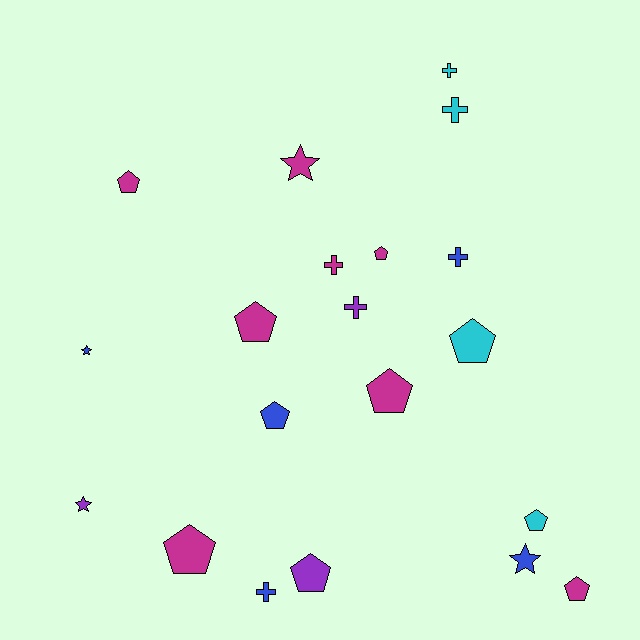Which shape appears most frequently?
Pentagon, with 10 objects.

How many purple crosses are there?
There is 1 purple cross.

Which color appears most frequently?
Magenta, with 8 objects.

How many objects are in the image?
There are 20 objects.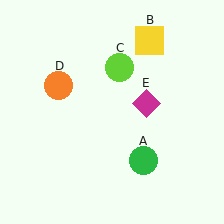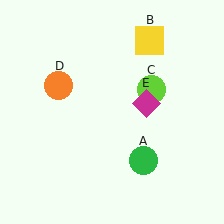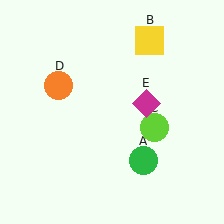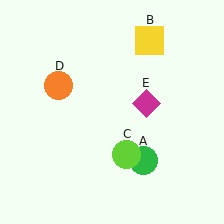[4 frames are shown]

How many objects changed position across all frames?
1 object changed position: lime circle (object C).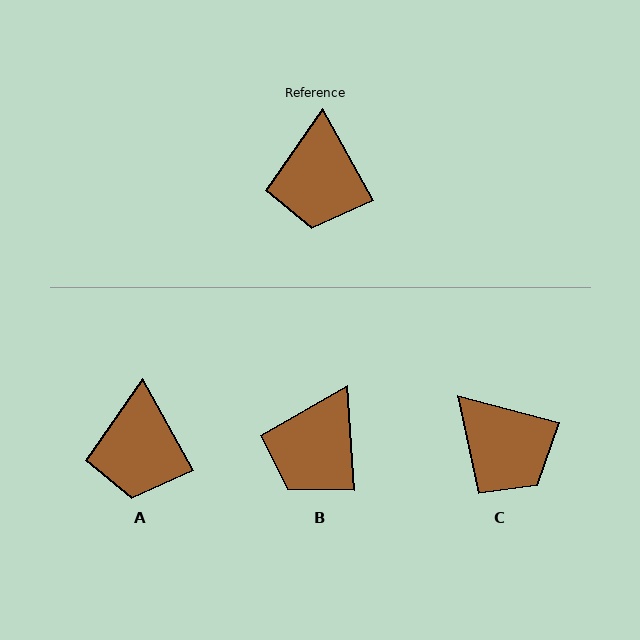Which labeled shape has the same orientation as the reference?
A.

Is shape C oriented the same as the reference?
No, it is off by about 46 degrees.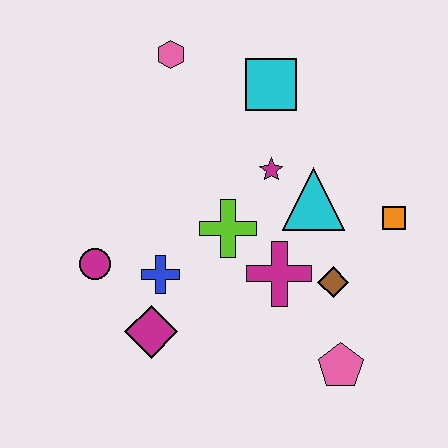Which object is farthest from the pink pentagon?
The pink hexagon is farthest from the pink pentagon.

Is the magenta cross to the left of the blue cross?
No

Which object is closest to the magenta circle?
The blue cross is closest to the magenta circle.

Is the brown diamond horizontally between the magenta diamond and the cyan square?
No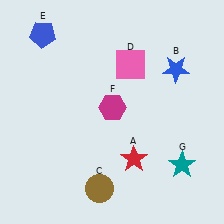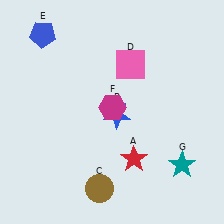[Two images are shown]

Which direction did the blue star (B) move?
The blue star (B) moved left.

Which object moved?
The blue star (B) moved left.